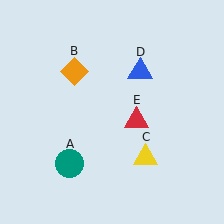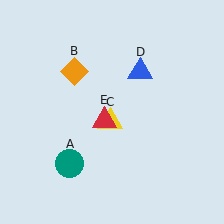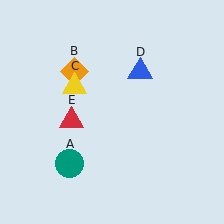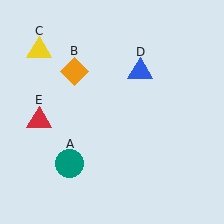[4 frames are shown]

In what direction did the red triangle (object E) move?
The red triangle (object E) moved left.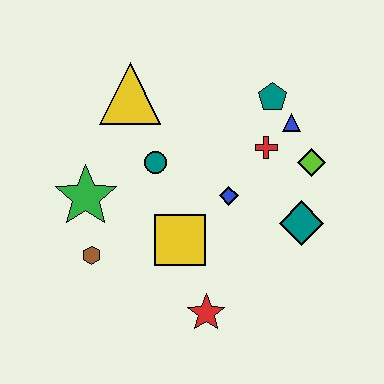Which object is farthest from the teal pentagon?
The brown hexagon is farthest from the teal pentagon.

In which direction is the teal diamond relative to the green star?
The teal diamond is to the right of the green star.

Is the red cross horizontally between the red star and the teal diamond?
Yes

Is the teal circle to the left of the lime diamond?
Yes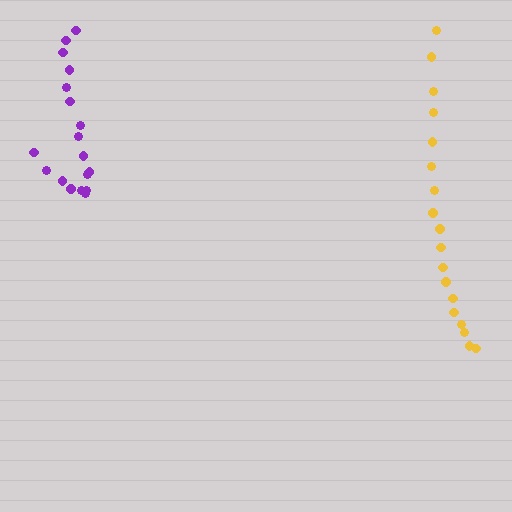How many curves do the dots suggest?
There are 2 distinct paths.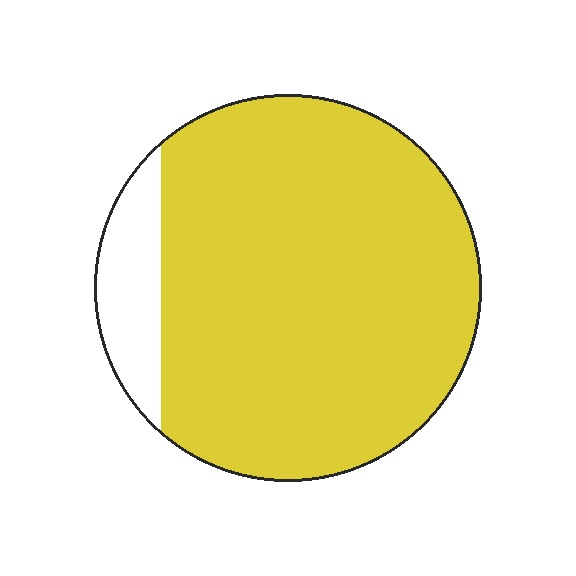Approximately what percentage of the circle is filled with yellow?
Approximately 90%.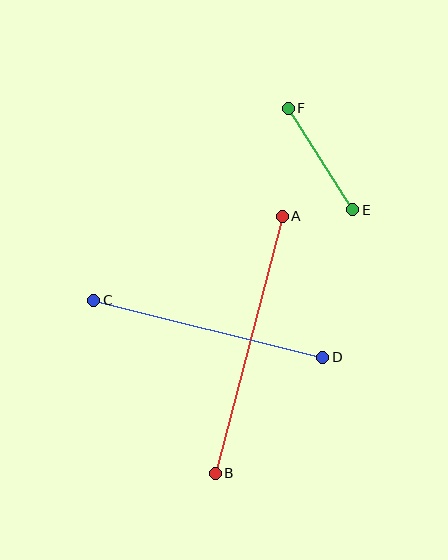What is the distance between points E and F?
The distance is approximately 120 pixels.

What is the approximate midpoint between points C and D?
The midpoint is at approximately (208, 329) pixels.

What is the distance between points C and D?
The distance is approximately 236 pixels.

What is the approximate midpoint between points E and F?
The midpoint is at approximately (320, 159) pixels.